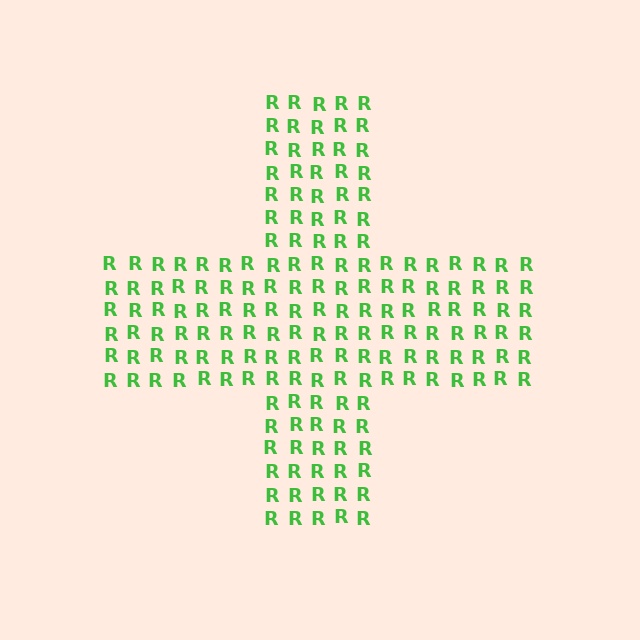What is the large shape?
The large shape is a cross.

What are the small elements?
The small elements are letter R's.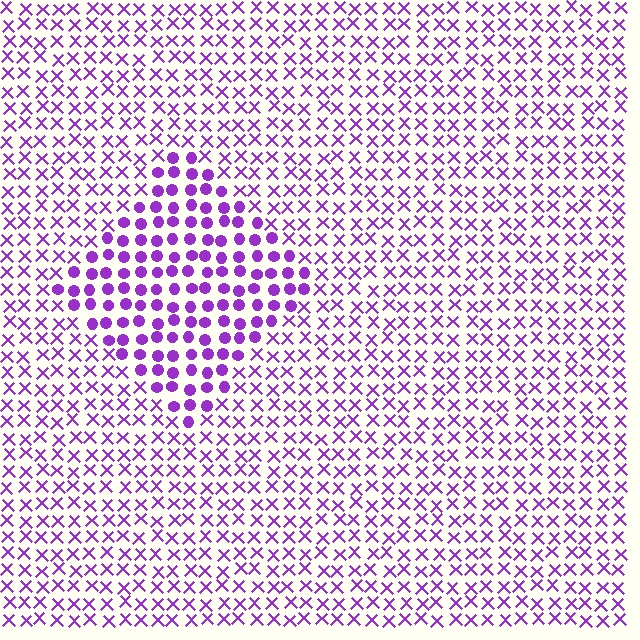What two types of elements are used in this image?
The image uses circles inside the diamond region and X marks outside it.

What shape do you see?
I see a diamond.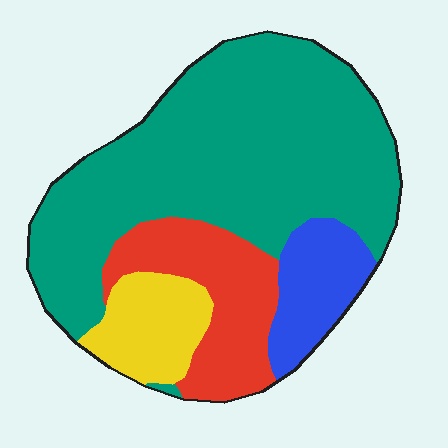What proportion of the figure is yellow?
Yellow takes up less than a sixth of the figure.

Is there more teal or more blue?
Teal.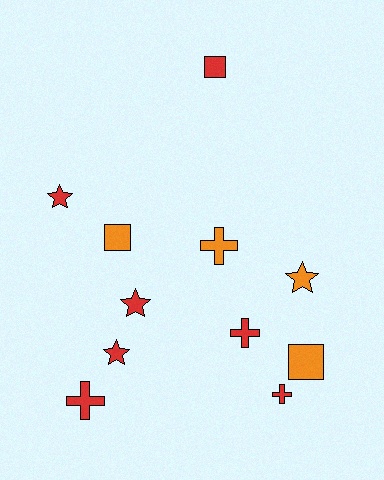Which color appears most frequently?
Red, with 7 objects.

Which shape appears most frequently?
Star, with 4 objects.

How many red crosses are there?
There are 3 red crosses.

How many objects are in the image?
There are 11 objects.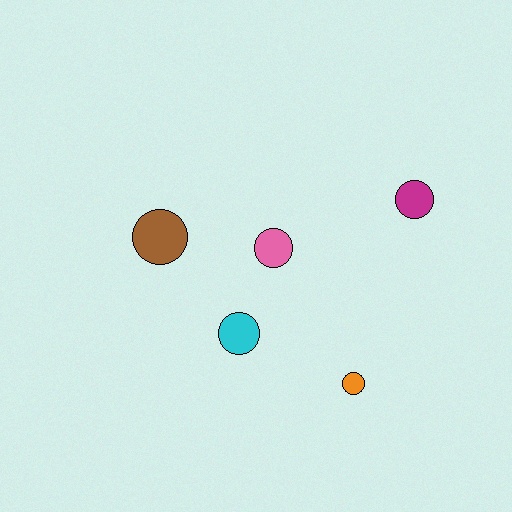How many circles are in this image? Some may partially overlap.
There are 5 circles.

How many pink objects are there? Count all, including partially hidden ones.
There is 1 pink object.